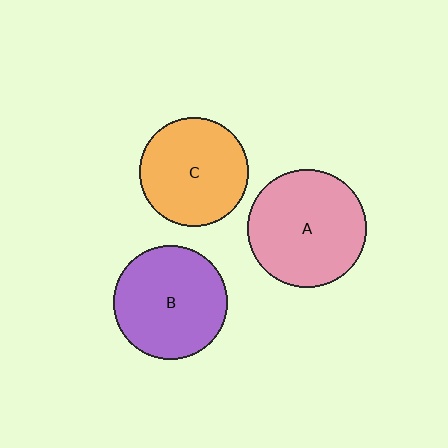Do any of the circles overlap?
No, none of the circles overlap.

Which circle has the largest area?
Circle A (pink).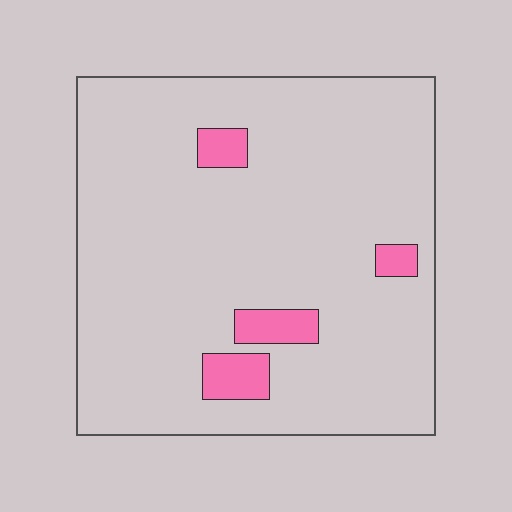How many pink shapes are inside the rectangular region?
4.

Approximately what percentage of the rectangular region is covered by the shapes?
Approximately 5%.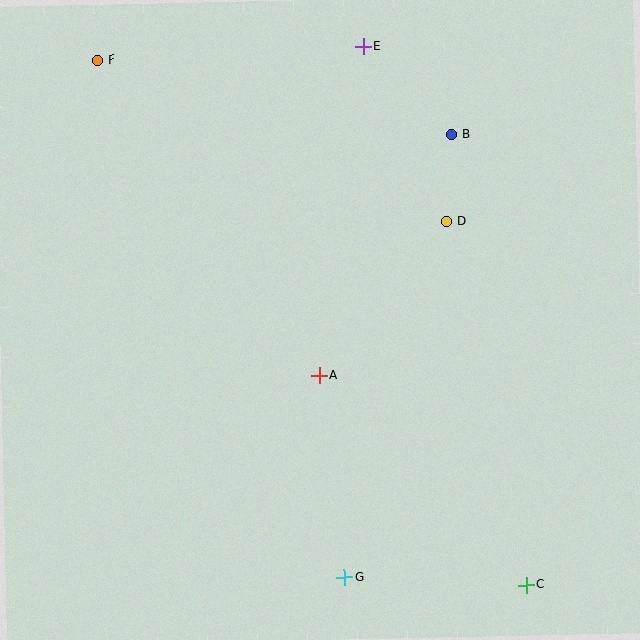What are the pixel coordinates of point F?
Point F is at (98, 60).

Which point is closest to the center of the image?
Point A at (320, 375) is closest to the center.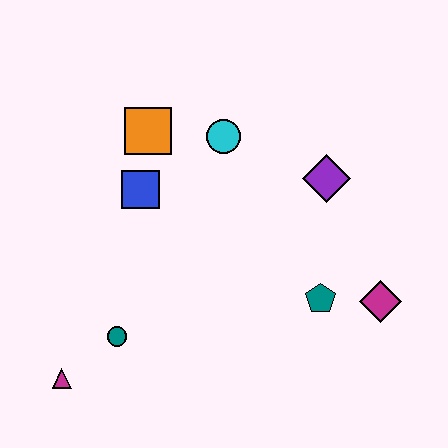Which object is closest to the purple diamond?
The cyan circle is closest to the purple diamond.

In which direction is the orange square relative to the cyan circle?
The orange square is to the left of the cyan circle.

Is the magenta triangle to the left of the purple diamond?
Yes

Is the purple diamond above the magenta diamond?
Yes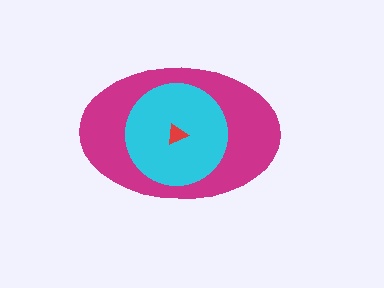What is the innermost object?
The red triangle.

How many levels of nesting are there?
3.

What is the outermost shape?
The magenta ellipse.